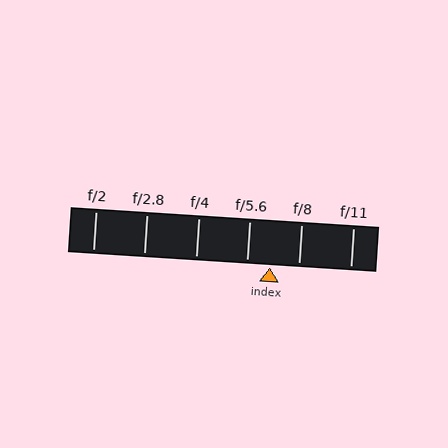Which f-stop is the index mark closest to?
The index mark is closest to f/5.6.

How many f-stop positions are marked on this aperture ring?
There are 6 f-stop positions marked.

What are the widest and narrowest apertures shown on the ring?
The widest aperture shown is f/2 and the narrowest is f/11.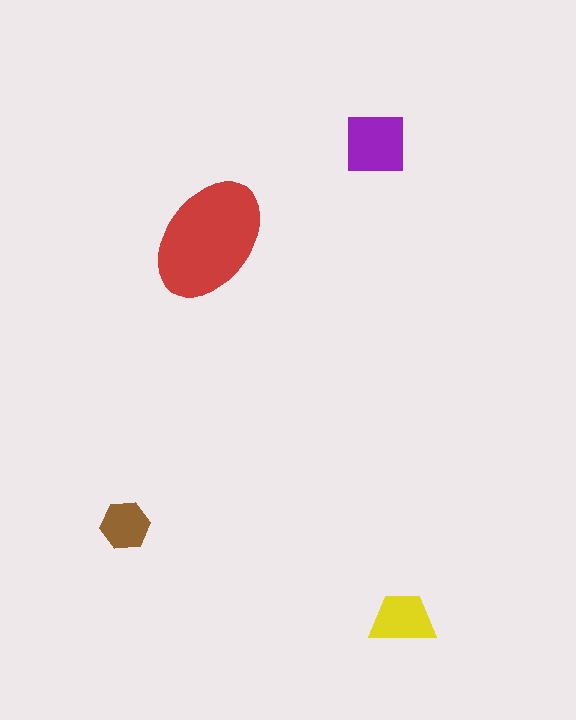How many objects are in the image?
There are 4 objects in the image.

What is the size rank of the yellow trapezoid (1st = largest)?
3rd.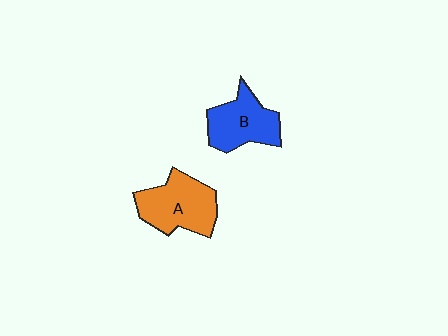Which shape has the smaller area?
Shape B (blue).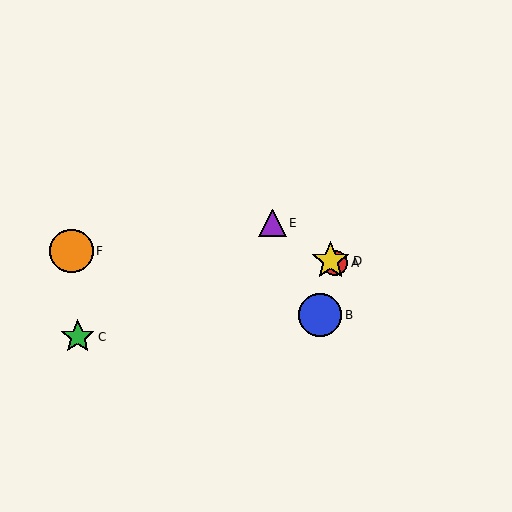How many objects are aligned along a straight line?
3 objects (A, D, E) are aligned along a straight line.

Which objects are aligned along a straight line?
Objects A, D, E are aligned along a straight line.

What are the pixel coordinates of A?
Object A is at (335, 263).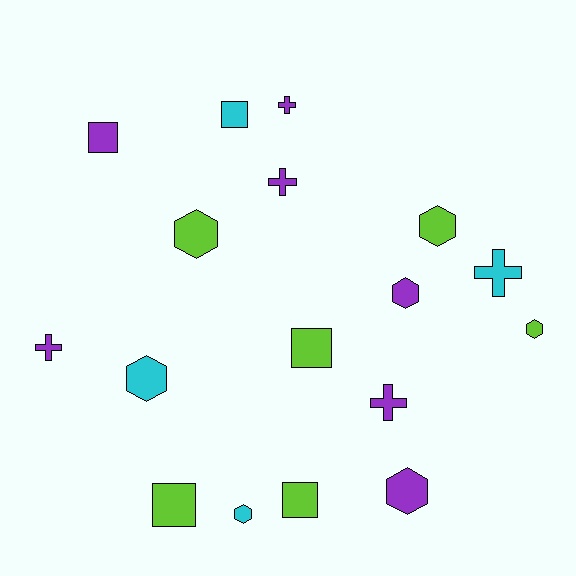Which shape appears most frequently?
Hexagon, with 7 objects.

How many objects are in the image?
There are 17 objects.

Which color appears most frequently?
Purple, with 7 objects.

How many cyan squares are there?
There is 1 cyan square.